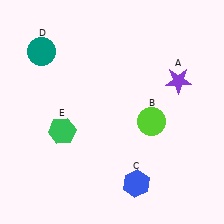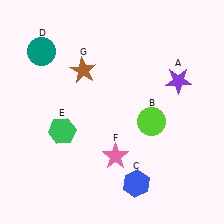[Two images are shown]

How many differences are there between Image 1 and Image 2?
There are 2 differences between the two images.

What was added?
A pink star (F), a brown star (G) were added in Image 2.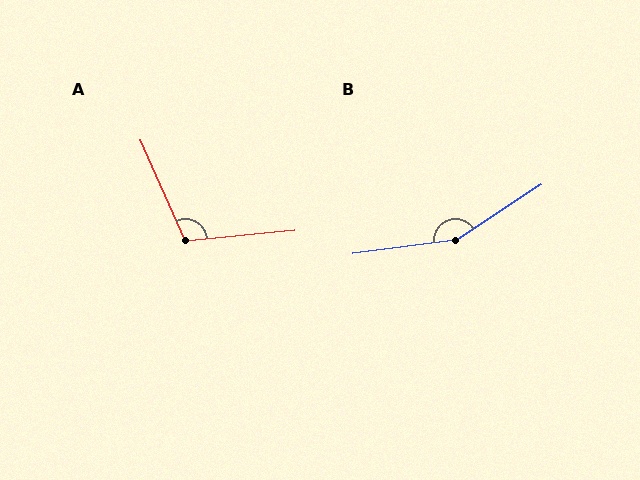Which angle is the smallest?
A, at approximately 108 degrees.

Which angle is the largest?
B, at approximately 155 degrees.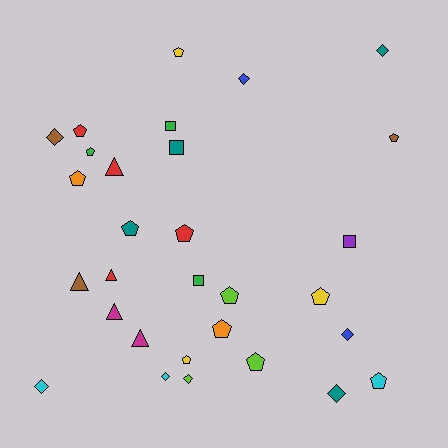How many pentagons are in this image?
There are 13 pentagons.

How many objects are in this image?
There are 30 objects.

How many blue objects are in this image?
There are 2 blue objects.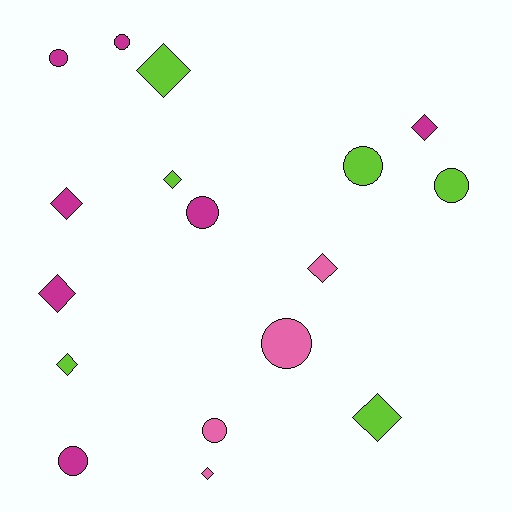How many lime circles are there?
There are 2 lime circles.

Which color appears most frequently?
Magenta, with 7 objects.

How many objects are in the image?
There are 17 objects.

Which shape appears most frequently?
Diamond, with 9 objects.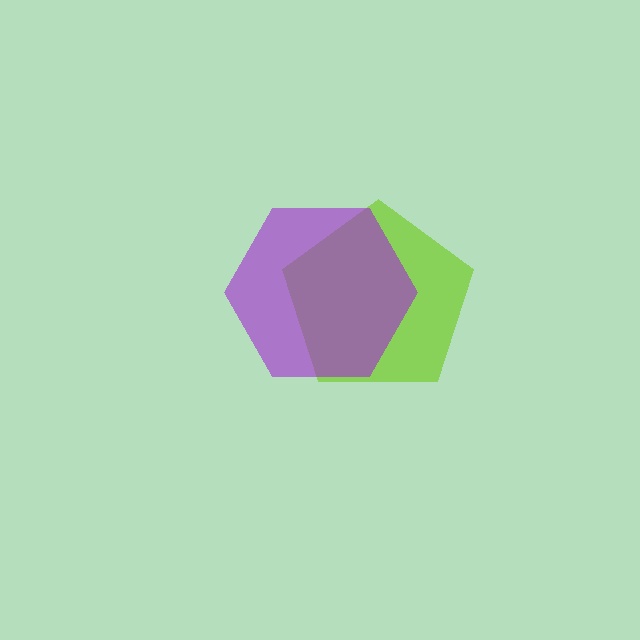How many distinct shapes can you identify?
There are 2 distinct shapes: a lime pentagon, a purple hexagon.